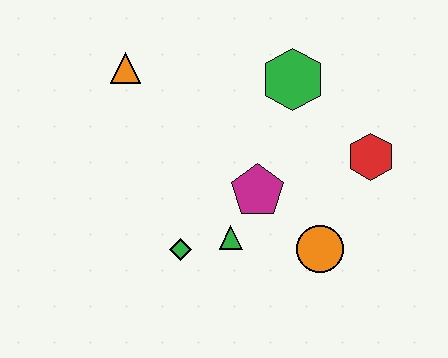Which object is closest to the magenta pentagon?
The green triangle is closest to the magenta pentagon.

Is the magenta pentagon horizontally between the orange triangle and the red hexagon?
Yes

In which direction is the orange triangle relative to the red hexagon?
The orange triangle is to the left of the red hexagon.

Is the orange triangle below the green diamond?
No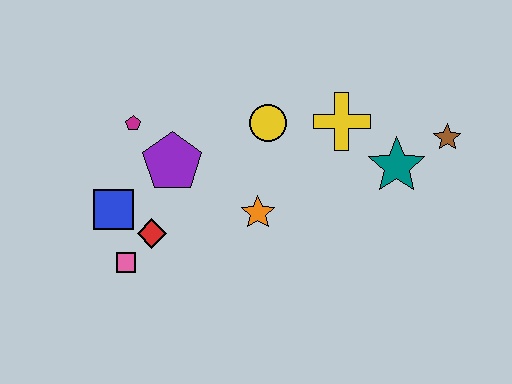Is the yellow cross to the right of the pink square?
Yes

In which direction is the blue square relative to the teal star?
The blue square is to the left of the teal star.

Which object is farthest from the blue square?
The brown star is farthest from the blue square.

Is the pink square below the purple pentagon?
Yes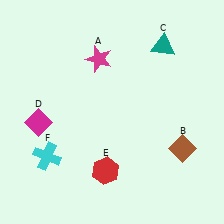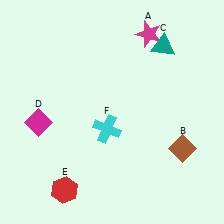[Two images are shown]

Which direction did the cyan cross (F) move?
The cyan cross (F) moved right.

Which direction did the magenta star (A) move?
The magenta star (A) moved right.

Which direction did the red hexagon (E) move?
The red hexagon (E) moved left.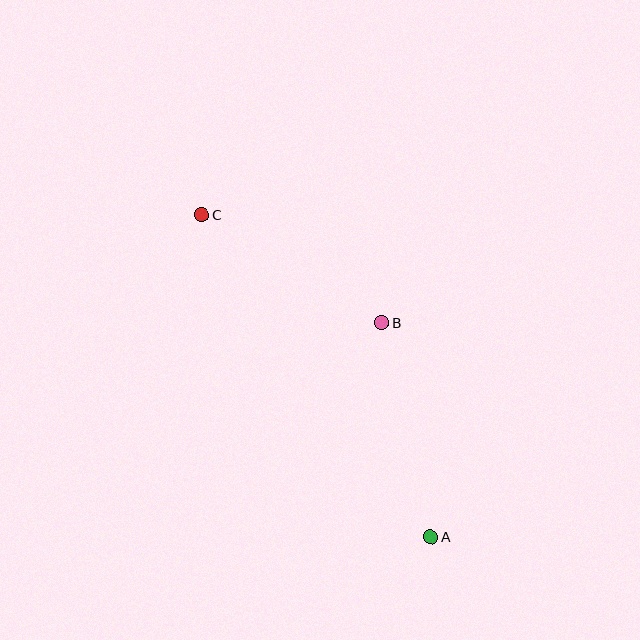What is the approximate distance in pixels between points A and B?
The distance between A and B is approximately 219 pixels.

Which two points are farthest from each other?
Points A and C are farthest from each other.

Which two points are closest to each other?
Points B and C are closest to each other.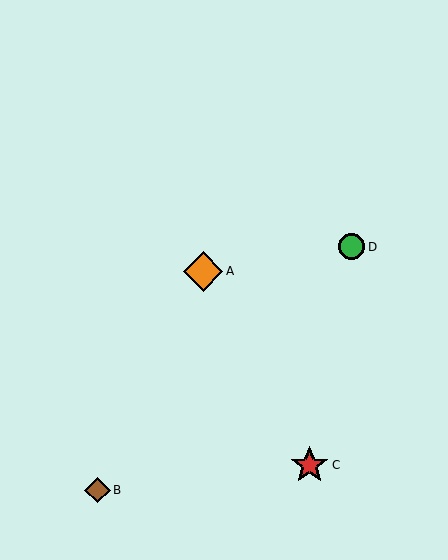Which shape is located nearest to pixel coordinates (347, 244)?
The green circle (labeled D) at (352, 247) is nearest to that location.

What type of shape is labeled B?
Shape B is a brown diamond.